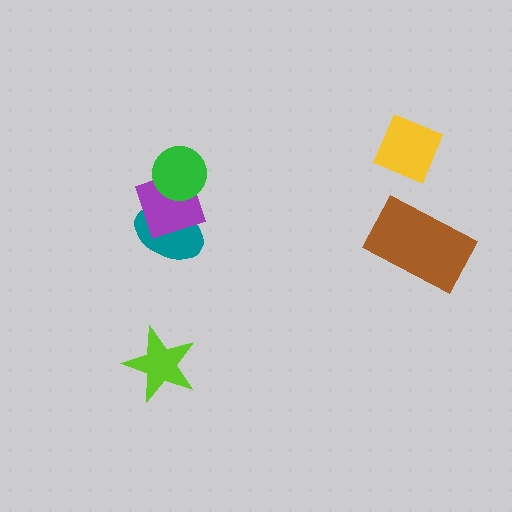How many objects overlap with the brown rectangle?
0 objects overlap with the brown rectangle.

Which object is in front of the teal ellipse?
The purple diamond is in front of the teal ellipse.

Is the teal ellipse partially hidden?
Yes, it is partially covered by another shape.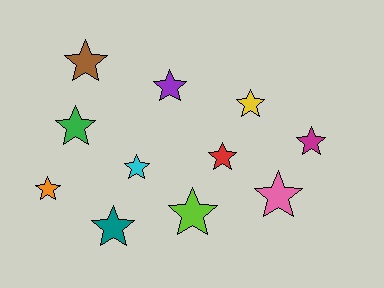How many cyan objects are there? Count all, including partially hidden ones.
There is 1 cyan object.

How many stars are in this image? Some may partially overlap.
There are 11 stars.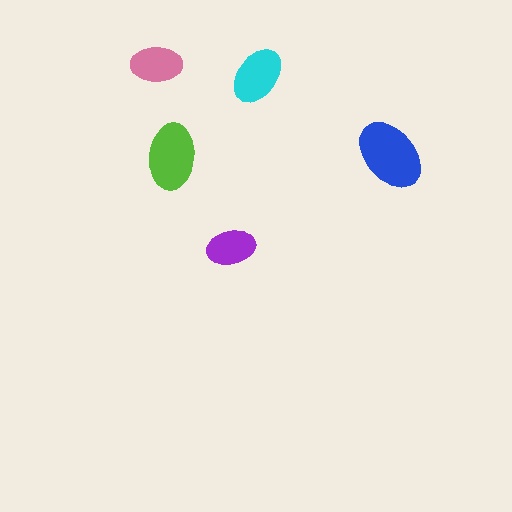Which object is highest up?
The pink ellipse is topmost.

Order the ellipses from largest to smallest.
the blue one, the lime one, the cyan one, the pink one, the purple one.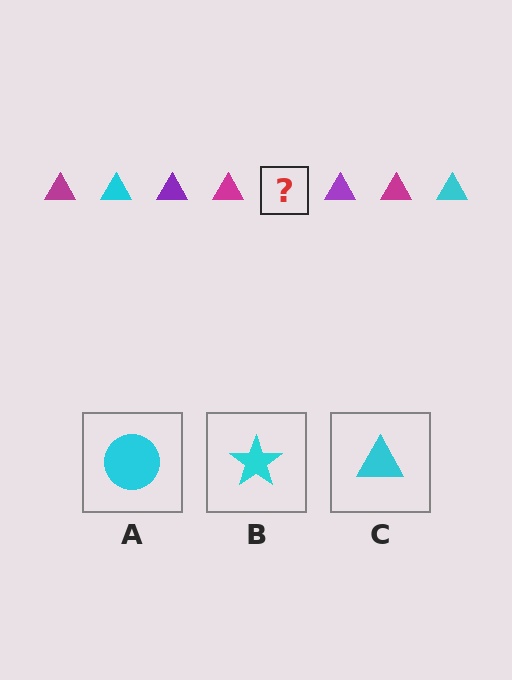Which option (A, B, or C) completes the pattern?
C.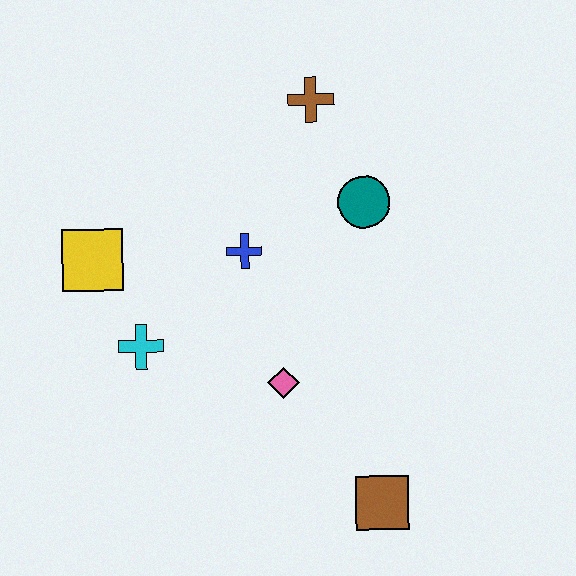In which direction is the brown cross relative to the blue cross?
The brown cross is above the blue cross.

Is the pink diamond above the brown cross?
No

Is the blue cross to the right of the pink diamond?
No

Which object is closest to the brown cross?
The teal circle is closest to the brown cross.